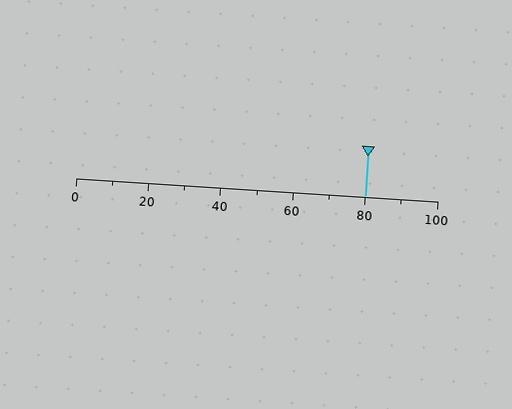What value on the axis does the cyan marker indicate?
The marker indicates approximately 80.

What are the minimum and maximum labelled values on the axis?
The axis runs from 0 to 100.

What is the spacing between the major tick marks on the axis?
The major ticks are spaced 20 apart.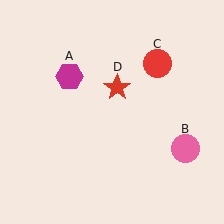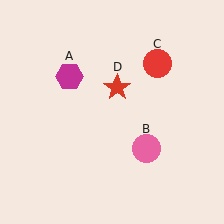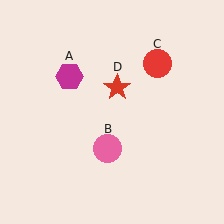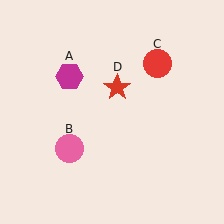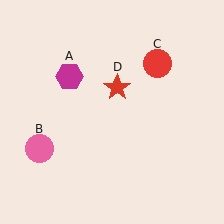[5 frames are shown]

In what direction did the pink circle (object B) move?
The pink circle (object B) moved left.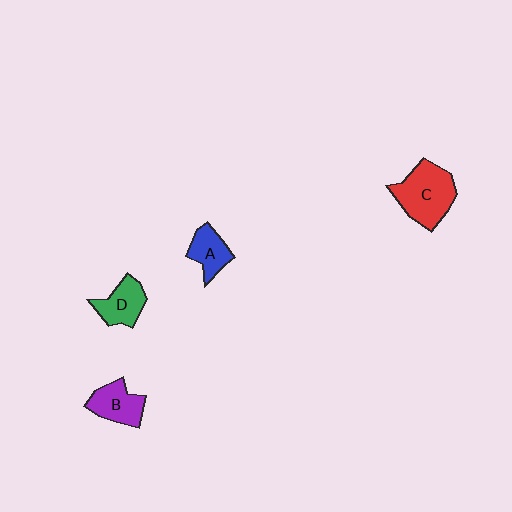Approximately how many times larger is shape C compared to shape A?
Approximately 1.9 times.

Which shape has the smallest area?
Shape A (blue).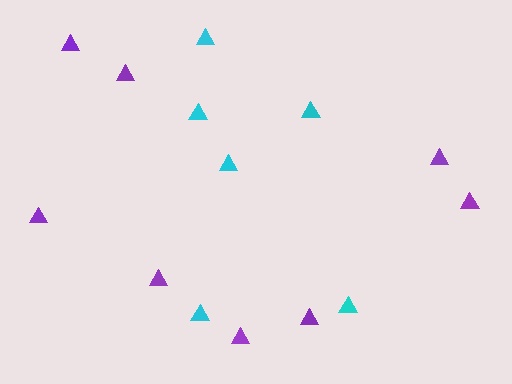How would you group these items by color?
There are 2 groups: one group of cyan triangles (6) and one group of purple triangles (8).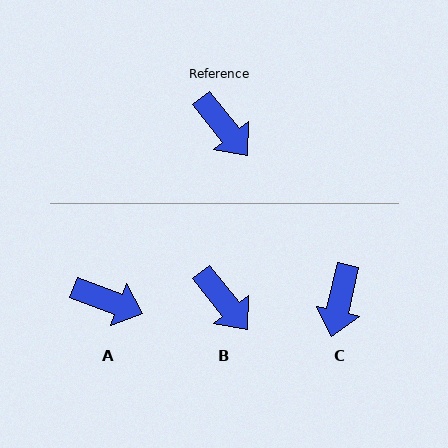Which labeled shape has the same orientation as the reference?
B.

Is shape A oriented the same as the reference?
No, it is off by about 30 degrees.